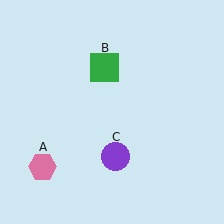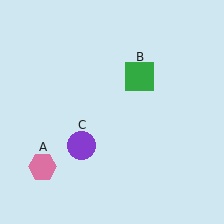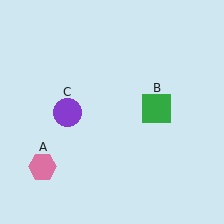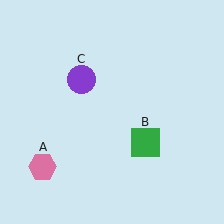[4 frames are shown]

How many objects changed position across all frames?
2 objects changed position: green square (object B), purple circle (object C).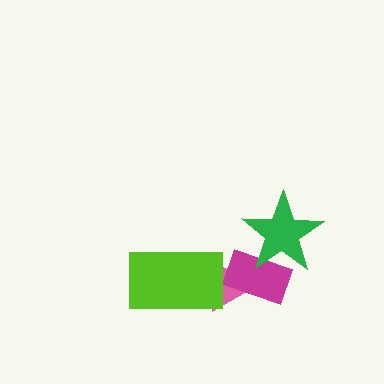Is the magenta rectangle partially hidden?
Yes, it is partially covered by another shape.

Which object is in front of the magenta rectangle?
The green star is in front of the magenta rectangle.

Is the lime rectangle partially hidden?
No, no other shape covers it.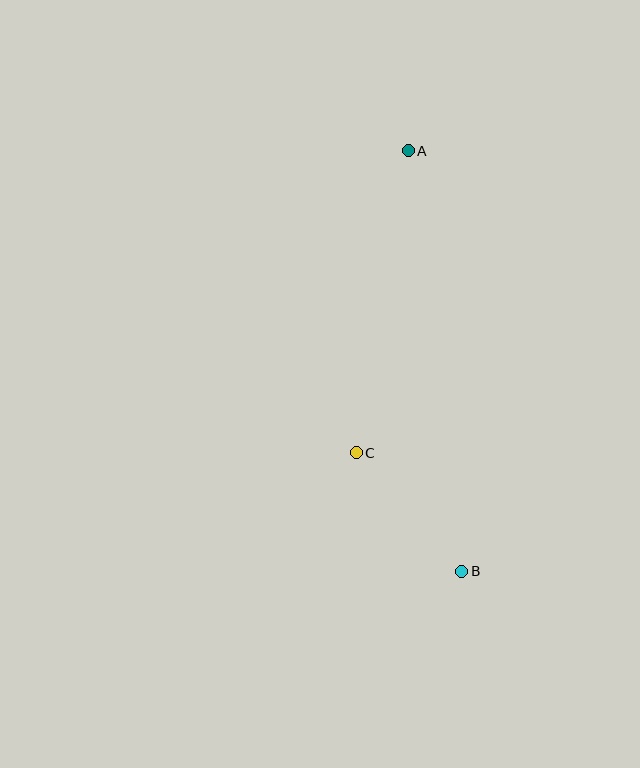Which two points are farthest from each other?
Points A and B are farthest from each other.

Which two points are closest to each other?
Points B and C are closest to each other.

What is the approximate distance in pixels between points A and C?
The distance between A and C is approximately 306 pixels.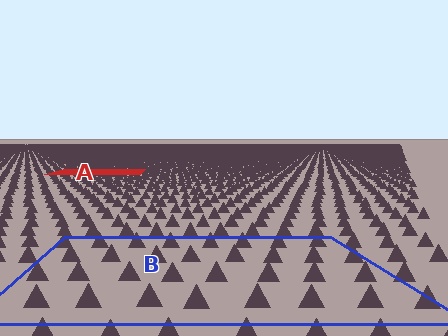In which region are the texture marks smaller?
The texture marks are smaller in region A, because it is farther away.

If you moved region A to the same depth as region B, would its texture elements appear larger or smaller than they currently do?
They would appear larger. At a closer depth, the same texture elements are projected at a bigger on-screen size.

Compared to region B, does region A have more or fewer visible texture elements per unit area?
Region A has more texture elements per unit area — they are packed more densely because it is farther away.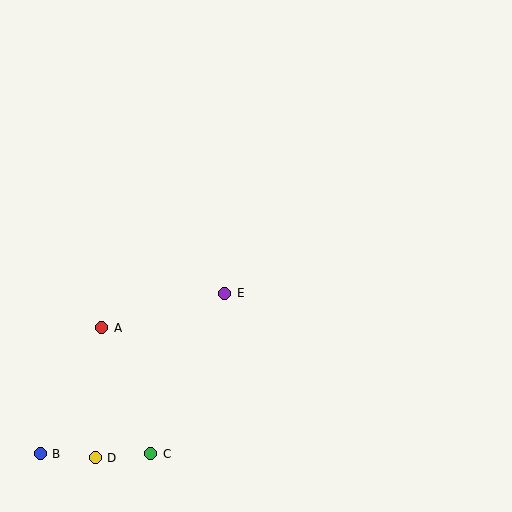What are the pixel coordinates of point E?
Point E is at (225, 294).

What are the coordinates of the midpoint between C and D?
The midpoint between C and D is at (123, 456).